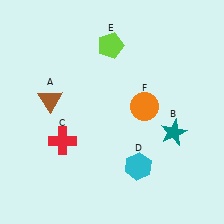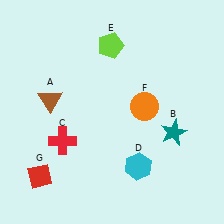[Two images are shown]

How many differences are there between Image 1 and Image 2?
There is 1 difference between the two images.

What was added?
A red diamond (G) was added in Image 2.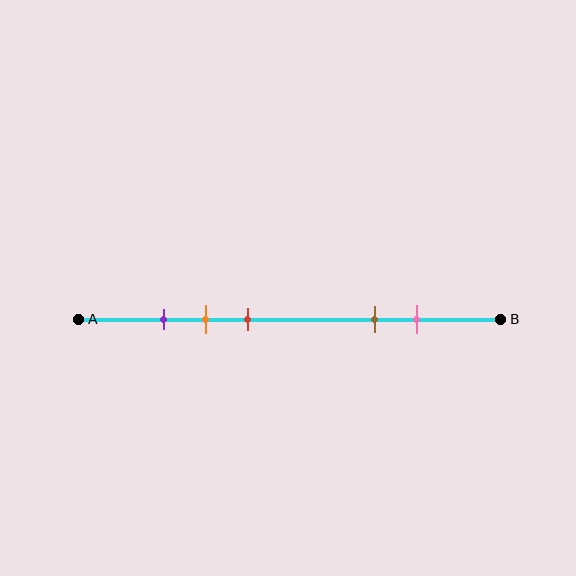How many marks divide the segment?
There are 5 marks dividing the segment.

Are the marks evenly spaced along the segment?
No, the marks are not evenly spaced.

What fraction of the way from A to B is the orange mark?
The orange mark is approximately 30% (0.3) of the way from A to B.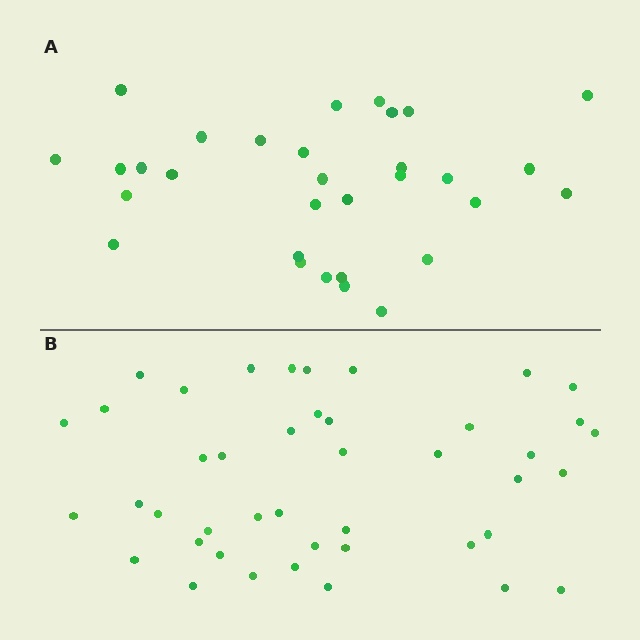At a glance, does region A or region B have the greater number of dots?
Region B (the bottom region) has more dots.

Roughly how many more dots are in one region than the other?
Region B has roughly 12 or so more dots than region A.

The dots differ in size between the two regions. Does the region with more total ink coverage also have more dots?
No. Region A has more total ink coverage because its dots are larger, but region B actually contains more individual dots. Total area can be misleading — the number of items is what matters here.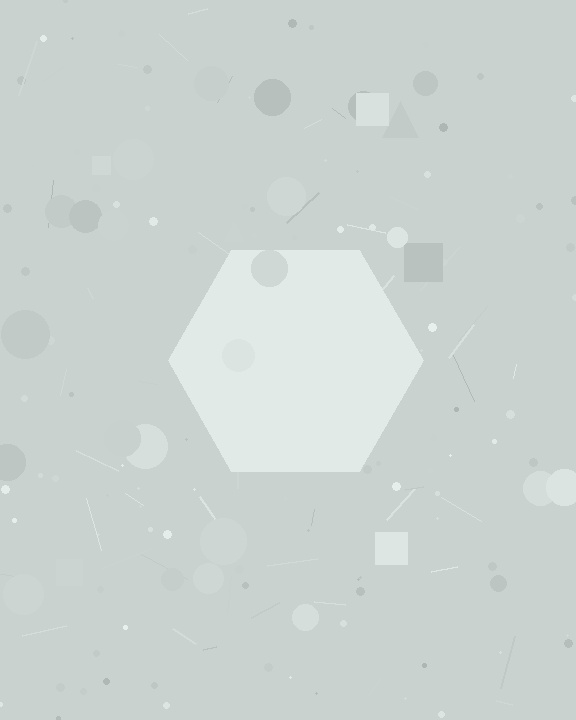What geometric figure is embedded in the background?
A hexagon is embedded in the background.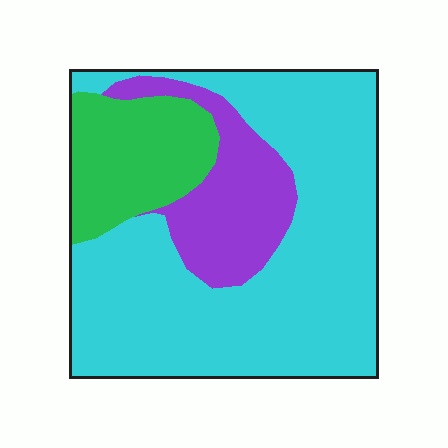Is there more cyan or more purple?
Cyan.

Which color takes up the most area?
Cyan, at roughly 65%.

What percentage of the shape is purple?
Purple covers 17% of the shape.